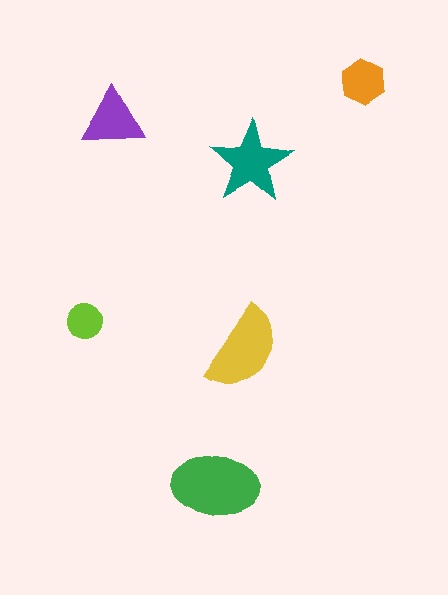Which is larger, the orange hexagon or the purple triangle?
The purple triangle.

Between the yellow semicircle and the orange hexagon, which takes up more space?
The yellow semicircle.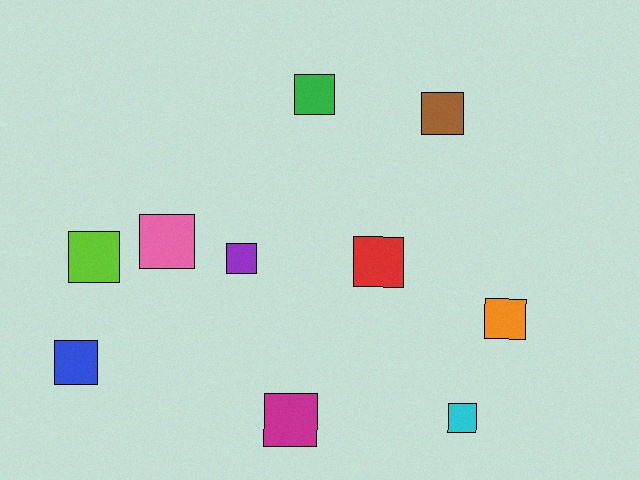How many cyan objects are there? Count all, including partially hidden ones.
There is 1 cyan object.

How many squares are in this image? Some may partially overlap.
There are 10 squares.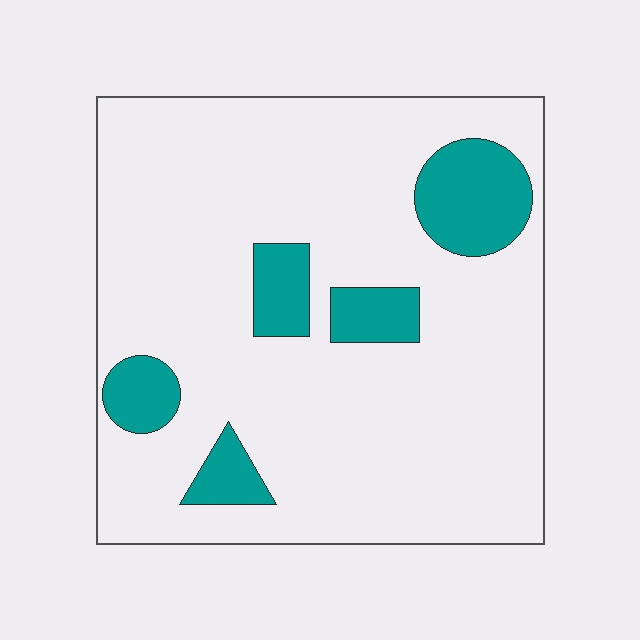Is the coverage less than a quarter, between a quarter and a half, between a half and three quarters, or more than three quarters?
Less than a quarter.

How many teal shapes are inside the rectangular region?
5.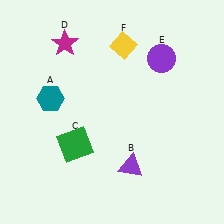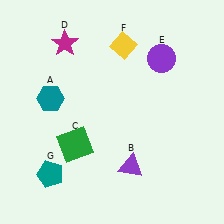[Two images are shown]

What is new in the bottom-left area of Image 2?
A teal pentagon (G) was added in the bottom-left area of Image 2.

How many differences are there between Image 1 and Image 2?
There is 1 difference between the two images.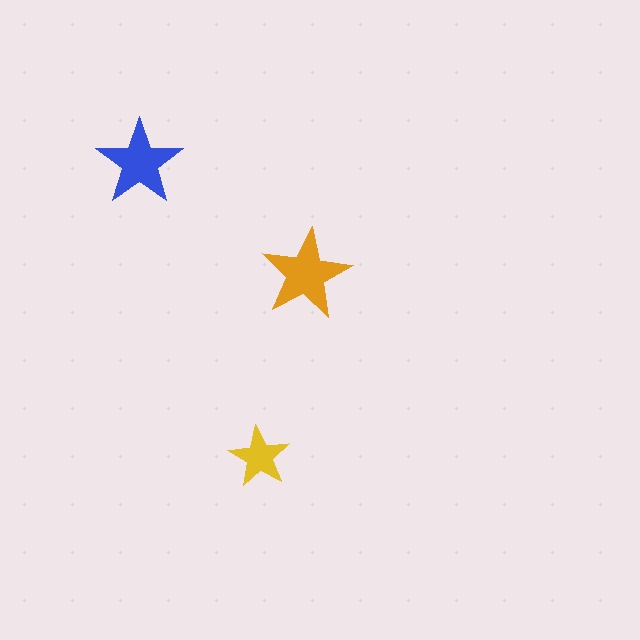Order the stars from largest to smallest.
the orange one, the blue one, the yellow one.